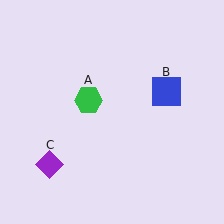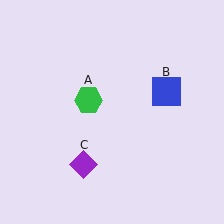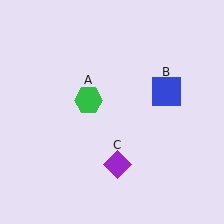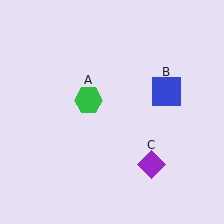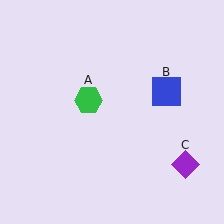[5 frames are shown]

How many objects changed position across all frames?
1 object changed position: purple diamond (object C).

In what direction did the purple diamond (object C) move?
The purple diamond (object C) moved right.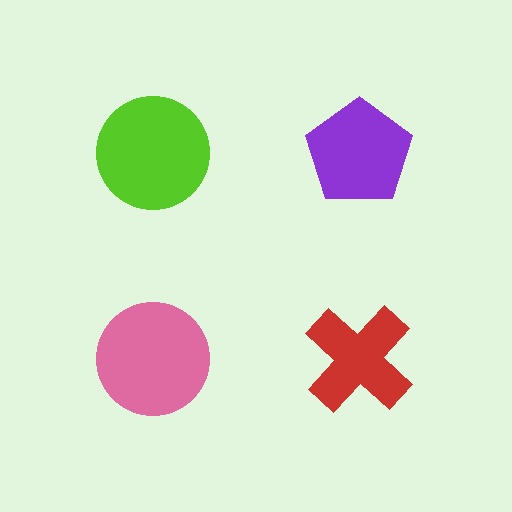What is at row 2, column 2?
A red cross.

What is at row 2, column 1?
A pink circle.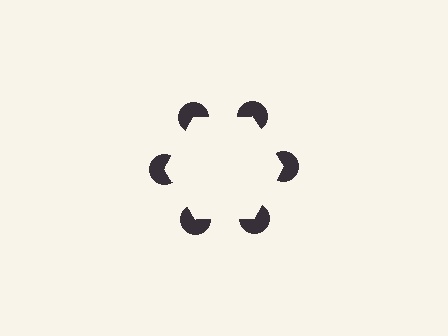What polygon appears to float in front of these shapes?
An illusory hexagon — its edges are inferred from the aligned wedge cuts in the pac-man discs, not physically drawn.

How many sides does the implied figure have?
6 sides.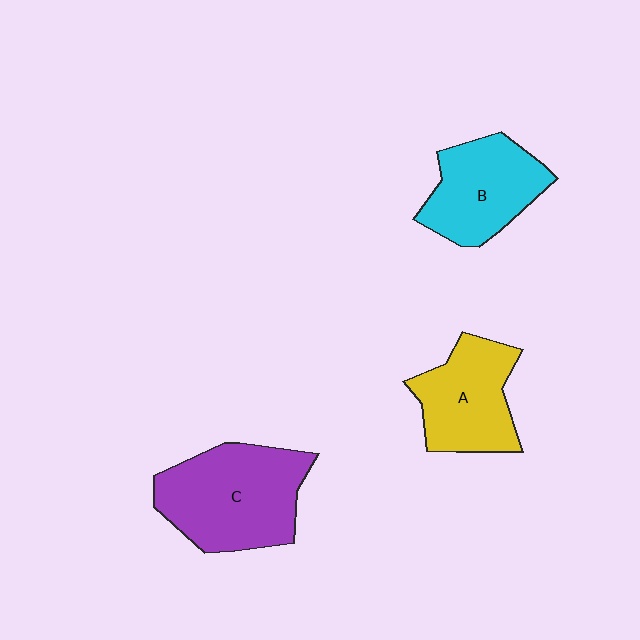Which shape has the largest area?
Shape C (purple).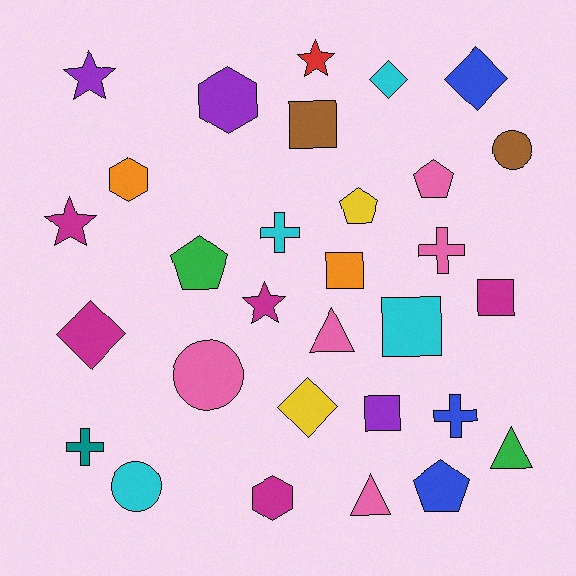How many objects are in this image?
There are 30 objects.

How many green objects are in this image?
There are 2 green objects.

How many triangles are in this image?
There are 3 triangles.